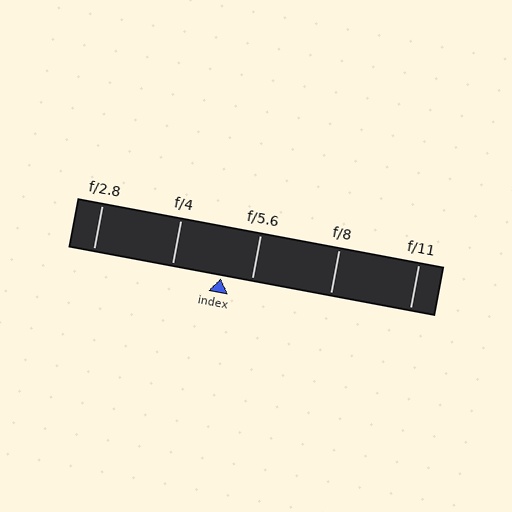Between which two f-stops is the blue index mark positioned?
The index mark is between f/4 and f/5.6.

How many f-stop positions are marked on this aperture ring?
There are 5 f-stop positions marked.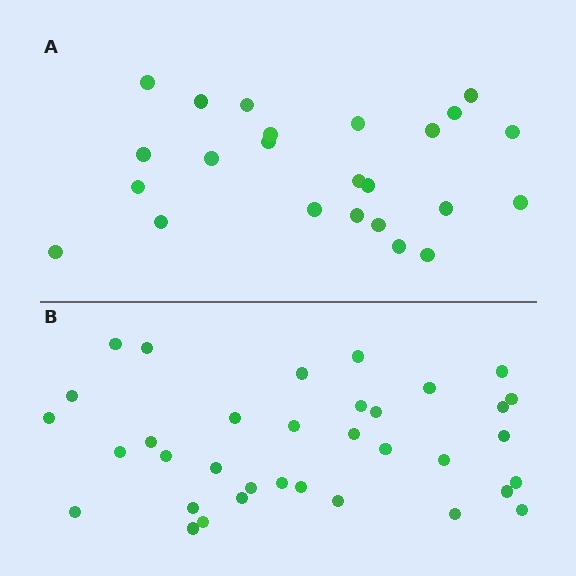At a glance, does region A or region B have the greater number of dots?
Region B (the bottom region) has more dots.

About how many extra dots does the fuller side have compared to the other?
Region B has roughly 12 or so more dots than region A.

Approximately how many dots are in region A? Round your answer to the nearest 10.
About 20 dots. (The exact count is 24, which rounds to 20.)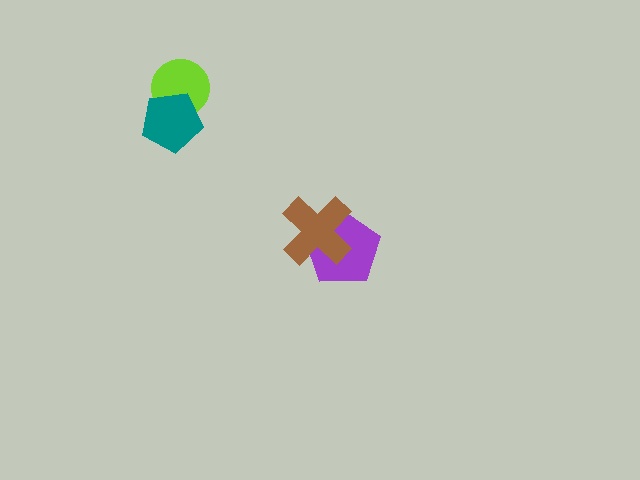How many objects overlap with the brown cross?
1 object overlaps with the brown cross.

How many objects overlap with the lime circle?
1 object overlaps with the lime circle.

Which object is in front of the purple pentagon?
The brown cross is in front of the purple pentagon.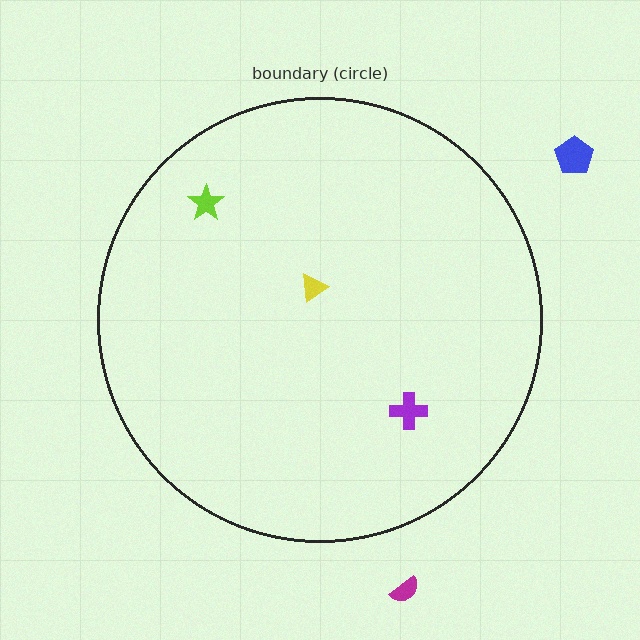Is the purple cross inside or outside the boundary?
Inside.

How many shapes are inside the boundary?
3 inside, 2 outside.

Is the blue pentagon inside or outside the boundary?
Outside.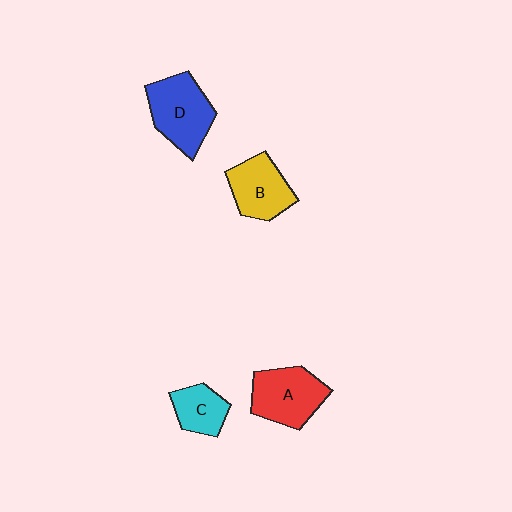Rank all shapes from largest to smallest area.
From largest to smallest: D (blue), A (red), B (yellow), C (cyan).